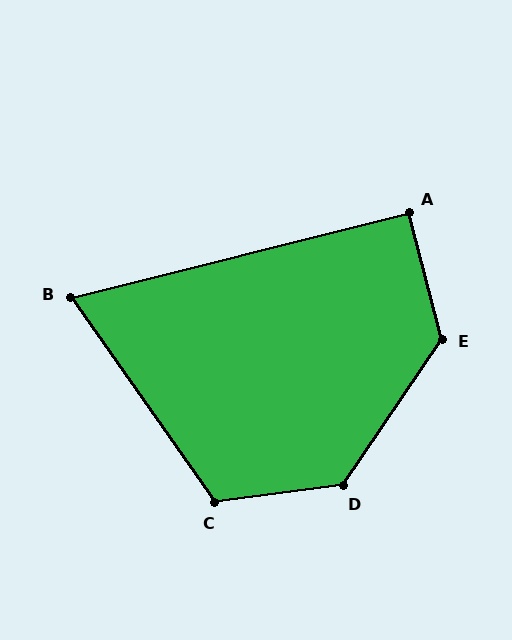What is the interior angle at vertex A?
Approximately 90 degrees (approximately right).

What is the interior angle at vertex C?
Approximately 118 degrees (obtuse).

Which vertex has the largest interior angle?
E, at approximately 132 degrees.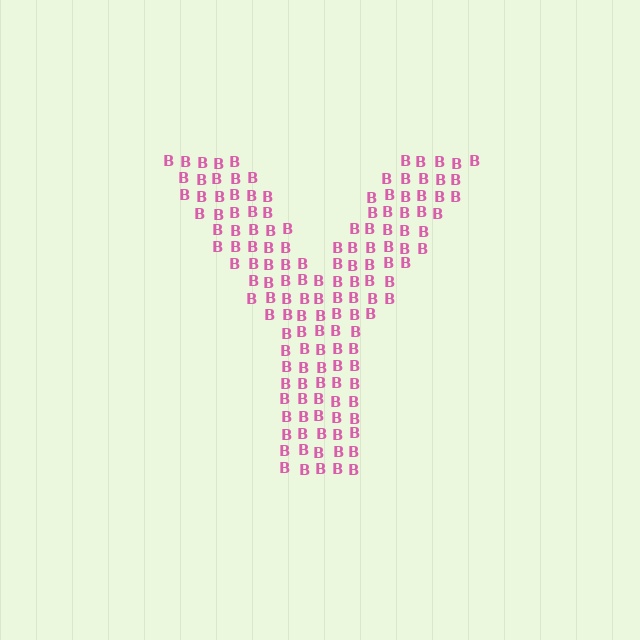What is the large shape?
The large shape is the letter Y.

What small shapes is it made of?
It is made of small letter B's.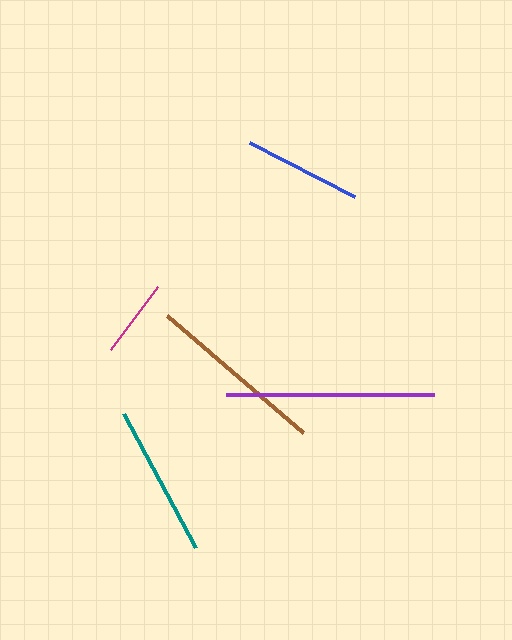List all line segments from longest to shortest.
From longest to shortest: purple, brown, teal, blue, magenta.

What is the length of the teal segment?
The teal segment is approximately 152 pixels long.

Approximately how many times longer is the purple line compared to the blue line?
The purple line is approximately 1.8 times the length of the blue line.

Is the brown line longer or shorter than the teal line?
The brown line is longer than the teal line.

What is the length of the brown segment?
The brown segment is approximately 180 pixels long.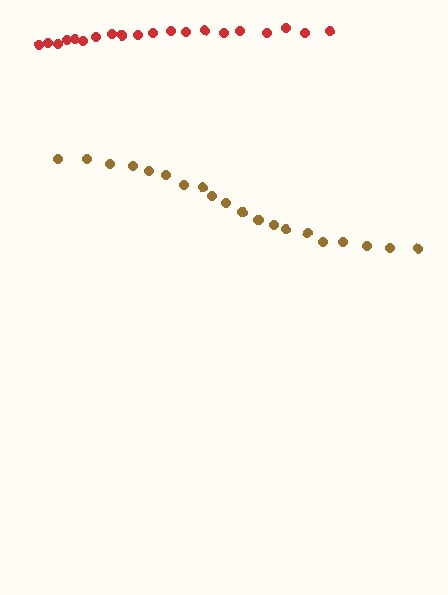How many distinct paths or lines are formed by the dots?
There are 2 distinct paths.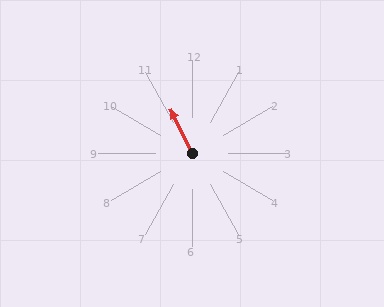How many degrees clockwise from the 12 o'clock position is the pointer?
Approximately 334 degrees.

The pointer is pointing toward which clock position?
Roughly 11 o'clock.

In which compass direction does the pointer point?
Northwest.